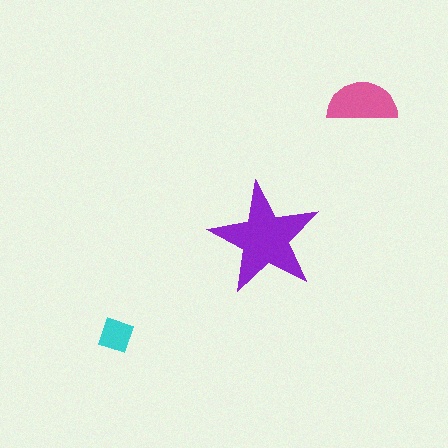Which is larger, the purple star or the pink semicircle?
The purple star.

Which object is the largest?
The purple star.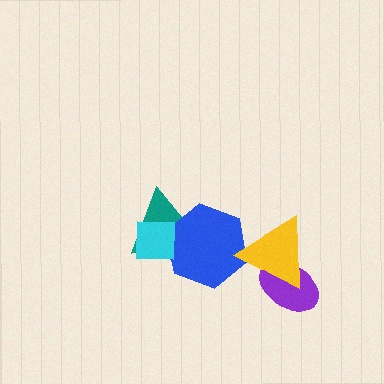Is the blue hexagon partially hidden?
Yes, it is partially covered by another shape.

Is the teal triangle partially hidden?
Yes, it is partially covered by another shape.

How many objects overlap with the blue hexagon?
3 objects overlap with the blue hexagon.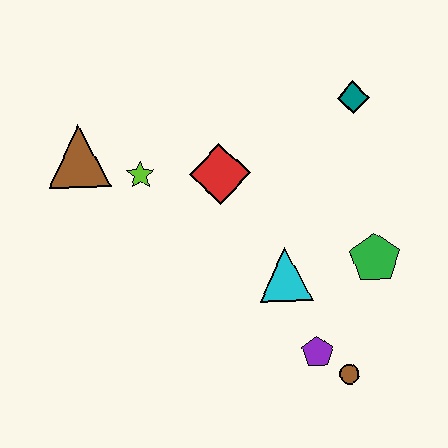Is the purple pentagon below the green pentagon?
Yes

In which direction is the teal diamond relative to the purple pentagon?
The teal diamond is above the purple pentagon.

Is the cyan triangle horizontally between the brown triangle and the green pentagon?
Yes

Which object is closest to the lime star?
The brown triangle is closest to the lime star.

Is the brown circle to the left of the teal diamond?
Yes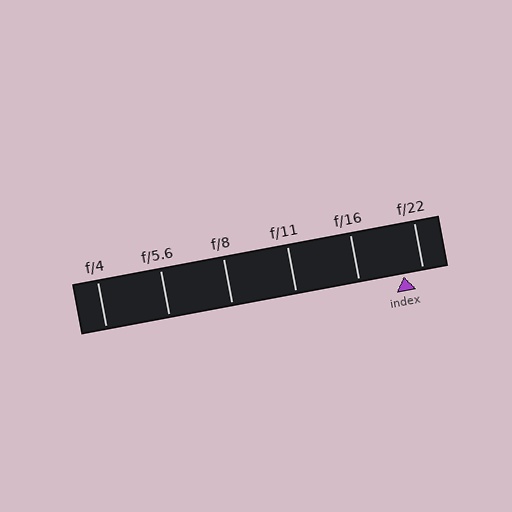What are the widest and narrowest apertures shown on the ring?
The widest aperture shown is f/4 and the narrowest is f/22.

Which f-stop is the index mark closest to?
The index mark is closest to f/22.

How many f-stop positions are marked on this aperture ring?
There are 6 f-stop positions marked.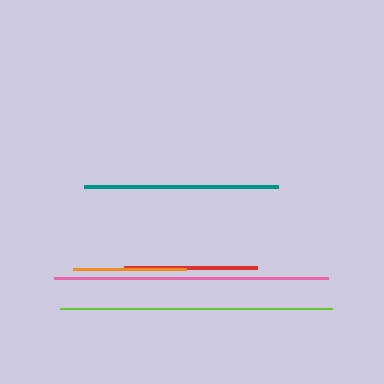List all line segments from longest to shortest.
From longest to shortest: pink, lime, teal, red, orange.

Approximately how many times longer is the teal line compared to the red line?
The teal line is approximately 1.5 times the length of the red line.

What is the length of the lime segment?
The lime segment is approximately 273 pixels long.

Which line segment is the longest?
The pink line is the longest at approximately 274 pixels.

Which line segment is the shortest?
The orange line is the shortest at approximately 113 pixels.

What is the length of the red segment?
The red segment is approximately 133 pixels long.